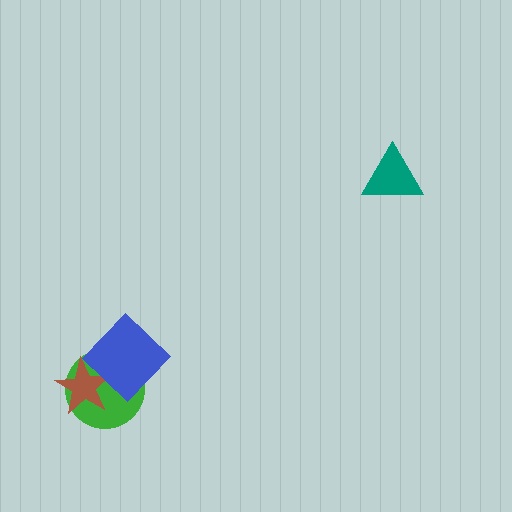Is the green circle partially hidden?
Yes, it is partially covered by another shape.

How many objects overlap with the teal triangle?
0 objects overlap with the teal triangle.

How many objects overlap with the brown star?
2 objects overlap with the brown star.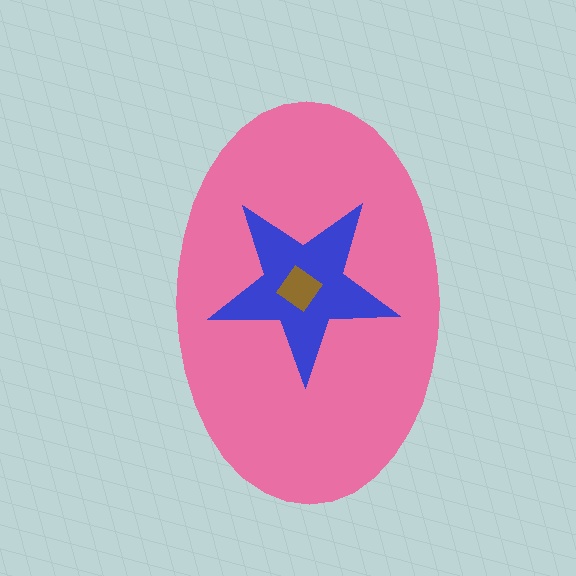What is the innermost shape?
The brown diamond.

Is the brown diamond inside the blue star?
Yes.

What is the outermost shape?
The pink ellipse.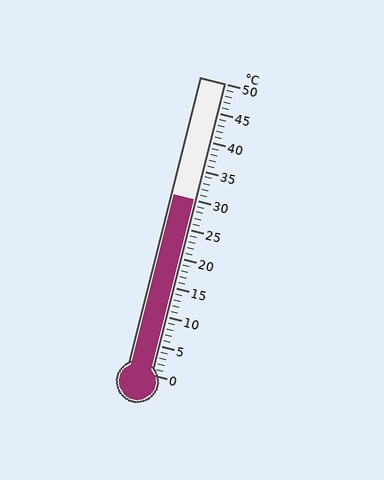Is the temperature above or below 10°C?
The temperature is above 10°C.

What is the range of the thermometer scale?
The thermometer scale ranges from 0°C to 50°C.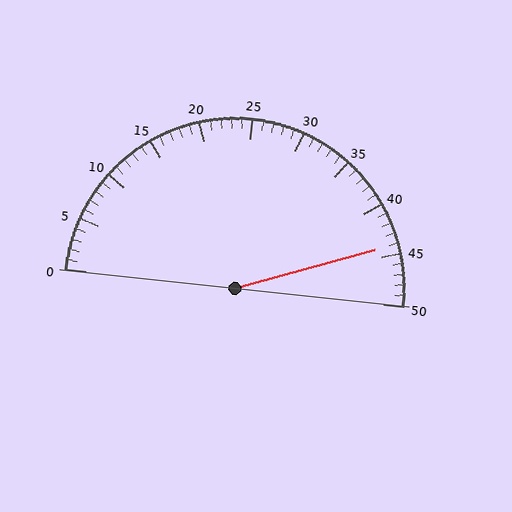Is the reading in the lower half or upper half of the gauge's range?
The reading is in the upper half of the range (0 to 50).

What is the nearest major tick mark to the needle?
The nearest major tick mark is 45.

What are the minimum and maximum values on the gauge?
The gauge ranges from 0 to 50.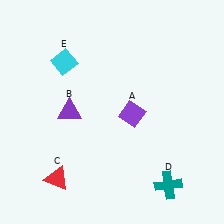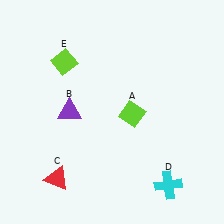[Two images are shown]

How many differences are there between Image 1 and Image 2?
There are 3 differences between the two images.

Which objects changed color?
A changed from purple to lime. D changed from teal to cyan. E changed from cyan to lime.